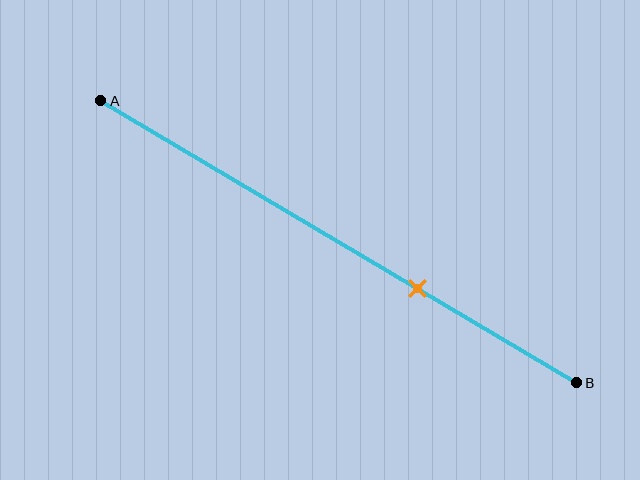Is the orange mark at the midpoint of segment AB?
No, the mark is at about 65% from A, not at the 50% midpoint.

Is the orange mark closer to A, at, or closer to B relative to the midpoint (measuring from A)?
The orange mark is closer to point B than the midpoint of segment AB.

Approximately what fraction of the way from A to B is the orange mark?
The orange mark is approximately 65% of the way from A to B.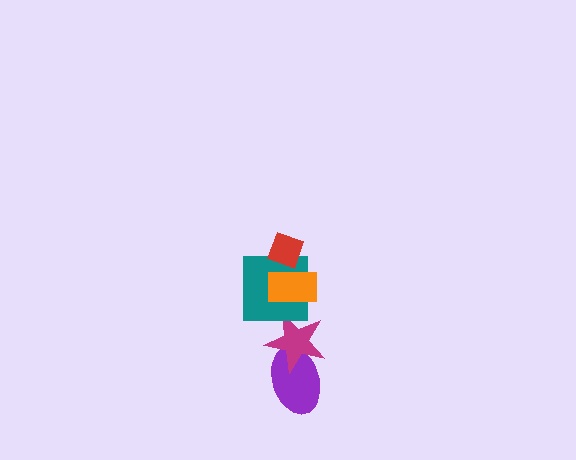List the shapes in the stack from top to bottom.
From top to bottom: the red diamond, the orange rectangle, the teal square, the magenta star, the purple ellipse.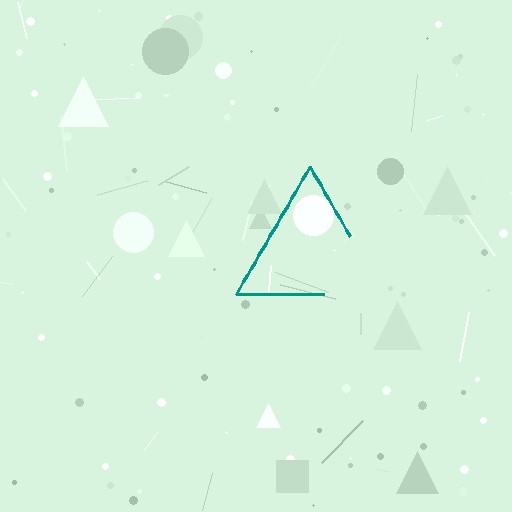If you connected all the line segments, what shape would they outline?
They would outline a triangle.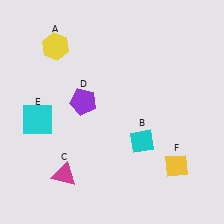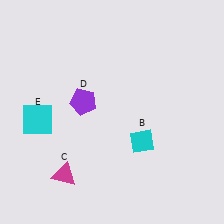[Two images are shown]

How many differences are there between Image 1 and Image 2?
There are 2 differences between the two images.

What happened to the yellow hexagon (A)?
The yellow hexagon (A) was removed in Image 2. It was in the top-left area of Image 1.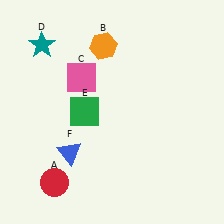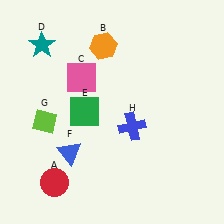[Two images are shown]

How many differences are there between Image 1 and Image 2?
There are 2 differences between the two images.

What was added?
A lime diamond (G), a blue cross (H) were added in Image 2.